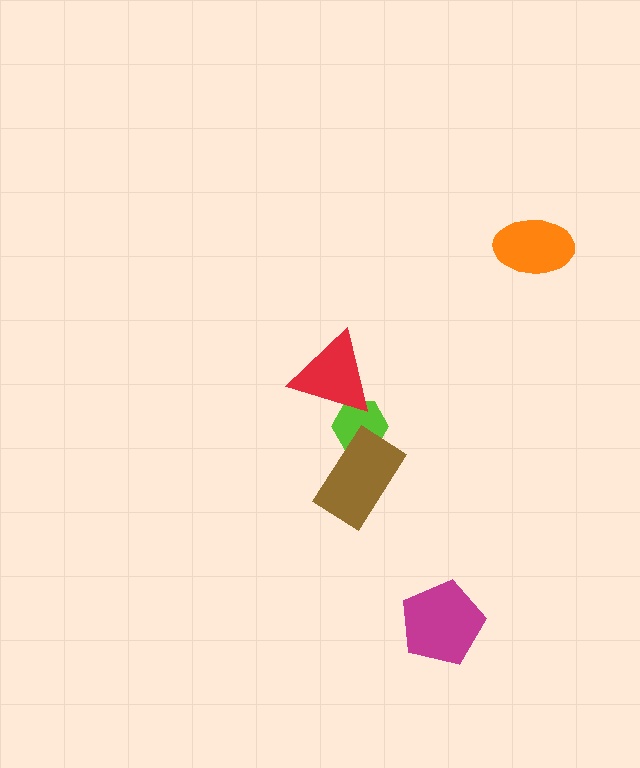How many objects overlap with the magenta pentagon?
0 objects overlap with the magenta pentagon.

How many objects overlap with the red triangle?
1 object overlaps with the red triangle.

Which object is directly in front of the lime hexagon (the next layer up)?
The red triangle is directly in front of the lime hexagon.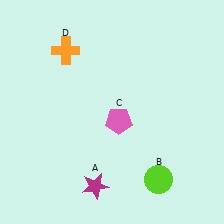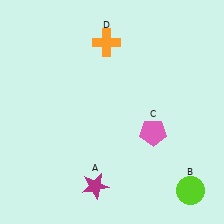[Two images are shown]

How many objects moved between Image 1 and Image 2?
3 objects moved between the two images.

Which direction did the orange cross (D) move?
The orange cross (D) moved right.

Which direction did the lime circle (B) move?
The lime circle (B) moved right.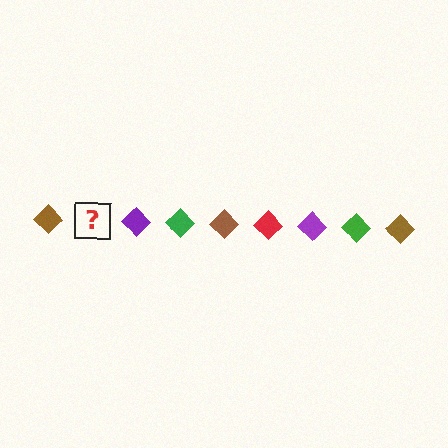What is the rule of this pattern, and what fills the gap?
The rule is that the pattern cycles through brown, red, purple, green diamonds. The gap should be filled with a red diamond.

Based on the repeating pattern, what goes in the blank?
The blank should be a red diamond.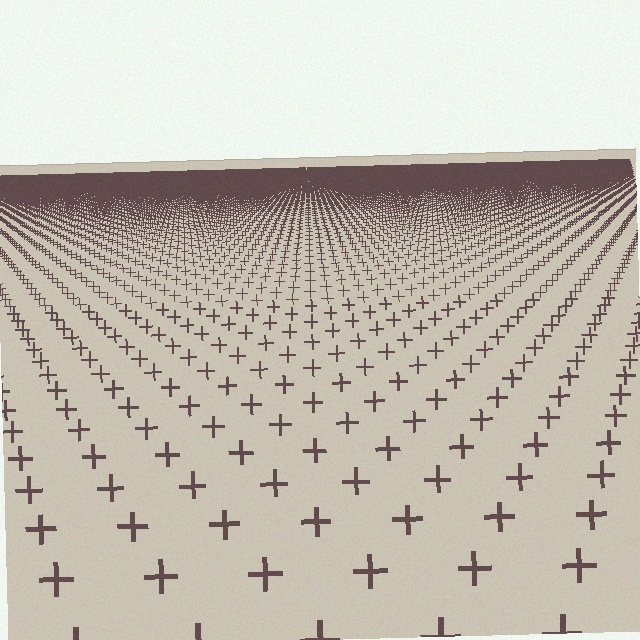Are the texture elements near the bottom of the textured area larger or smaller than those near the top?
Larger. Near the bottom, elements are closer to the viewer and appear at a bigger on-screen size.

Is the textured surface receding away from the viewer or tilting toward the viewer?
The surface is receding away from the viewer. Texture elements get smaller and denser toward the top.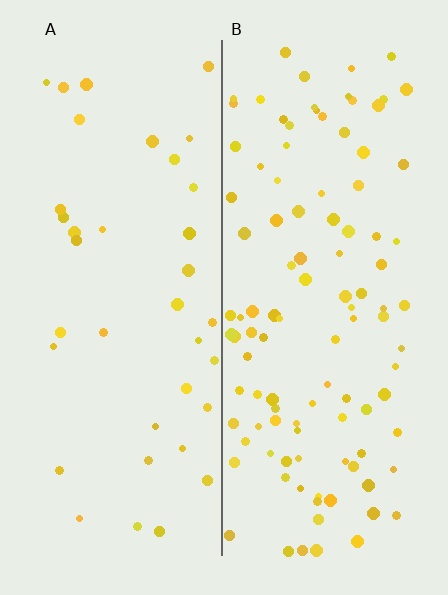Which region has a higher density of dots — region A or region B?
B (the right).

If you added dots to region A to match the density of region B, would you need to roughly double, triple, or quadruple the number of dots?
Approximately triple.